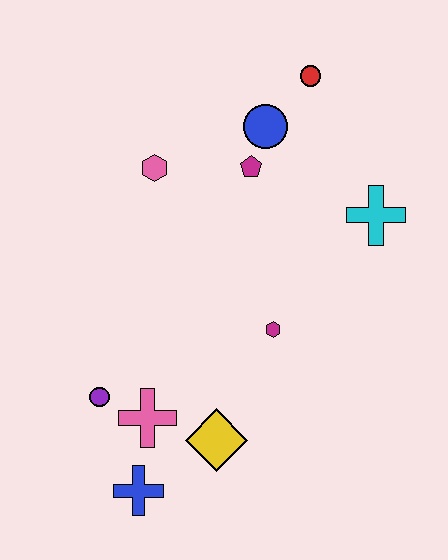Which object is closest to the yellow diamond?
The pink cross is closest to the yellow diamond.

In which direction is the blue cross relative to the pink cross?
The blue cross is below the pink cross.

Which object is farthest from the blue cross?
The red circle is farthest from the blue cross.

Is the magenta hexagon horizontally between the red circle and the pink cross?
Yes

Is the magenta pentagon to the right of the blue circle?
No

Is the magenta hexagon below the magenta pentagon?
Yes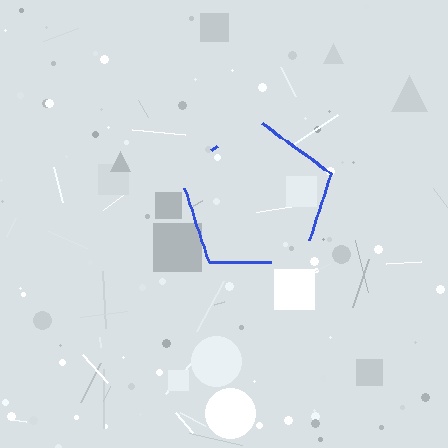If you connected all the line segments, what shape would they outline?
They would outline a pentagon.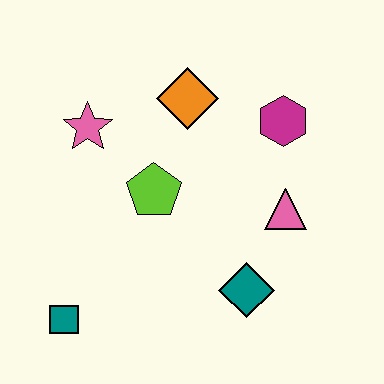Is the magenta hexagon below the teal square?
No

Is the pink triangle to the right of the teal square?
Yes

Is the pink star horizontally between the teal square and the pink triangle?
Yes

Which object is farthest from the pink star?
The teal diamond is farthest from the pink star.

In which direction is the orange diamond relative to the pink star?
The orange diamond is to the right of the pink star.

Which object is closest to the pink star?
The lime pentagon is closest to the pink star.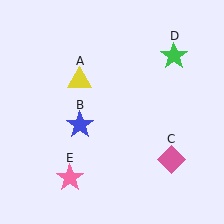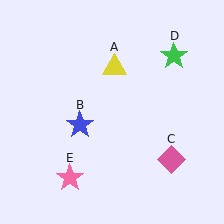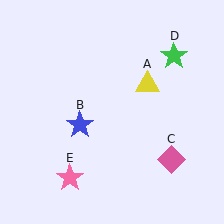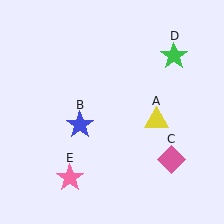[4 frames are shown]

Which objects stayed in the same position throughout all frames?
Blue star (object B) and pink diamond (object C) and green star (object D) and pink star (object E) remained stationary.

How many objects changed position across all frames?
1 object changed position: yellow triangle (object A).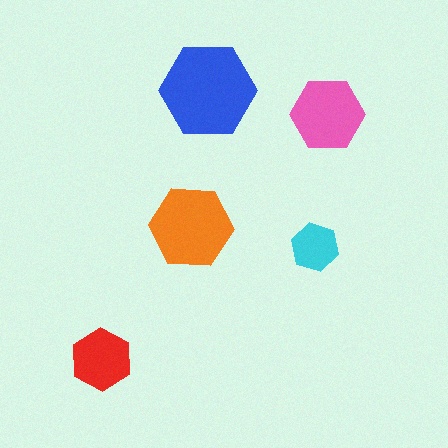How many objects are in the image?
There are 5 objects in the image.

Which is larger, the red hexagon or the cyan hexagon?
The red one.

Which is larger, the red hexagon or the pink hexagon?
The pink one.